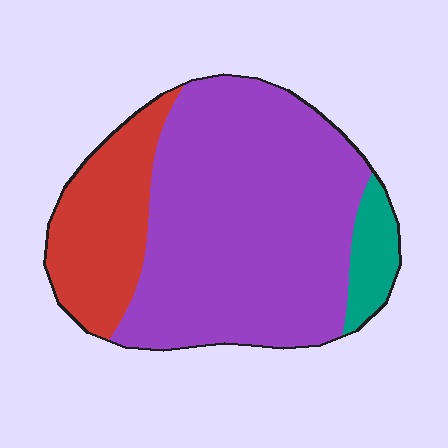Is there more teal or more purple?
Purple.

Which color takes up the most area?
Purple, at roughly 70%.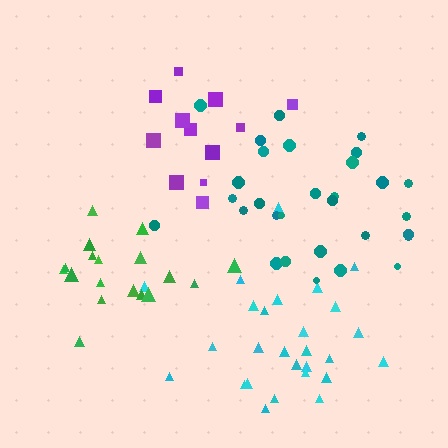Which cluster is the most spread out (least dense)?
Purple.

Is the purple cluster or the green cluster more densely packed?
Green.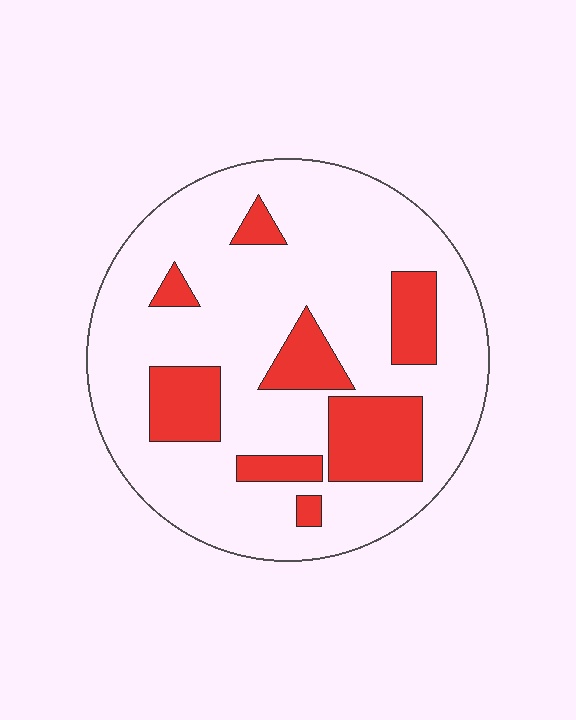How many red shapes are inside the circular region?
8.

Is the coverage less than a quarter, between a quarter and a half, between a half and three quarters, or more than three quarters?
Less than a quarter.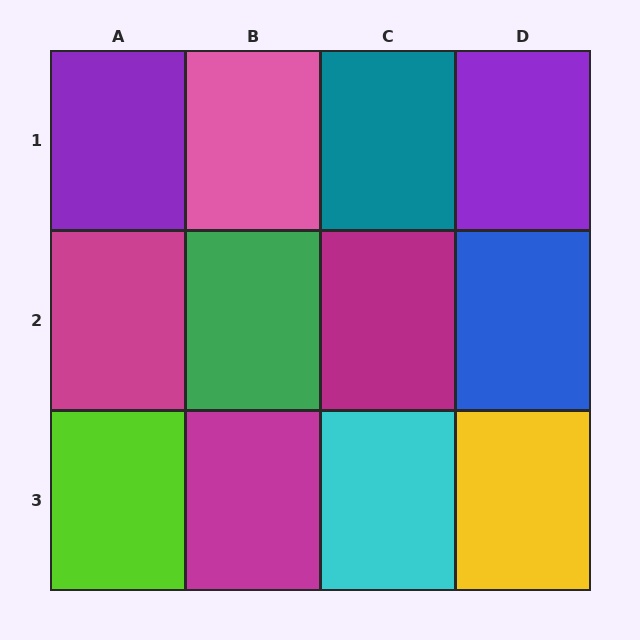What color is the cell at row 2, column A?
Magenta.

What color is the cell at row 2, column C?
Magenta.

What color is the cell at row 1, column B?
Pink.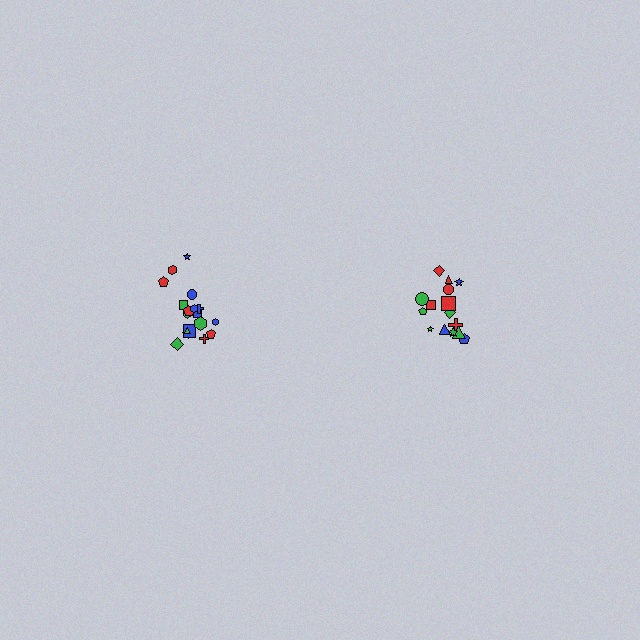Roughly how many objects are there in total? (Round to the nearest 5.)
Roughly 35 objects in total.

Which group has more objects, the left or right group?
The left group.